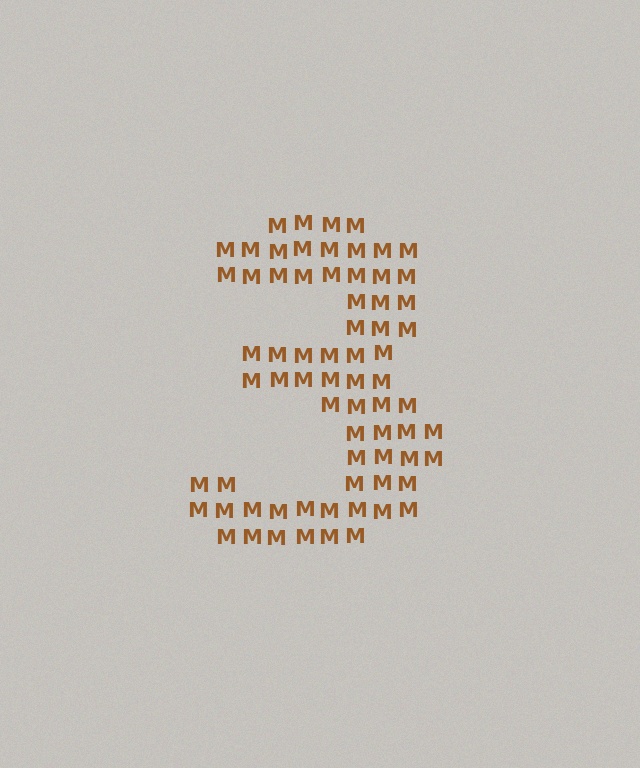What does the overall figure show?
The overall figure shows the digit 3.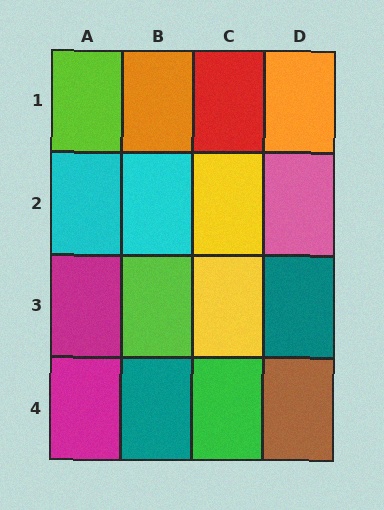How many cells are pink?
1 cell is pink.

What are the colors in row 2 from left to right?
Cyan, cyan, yellow, pink.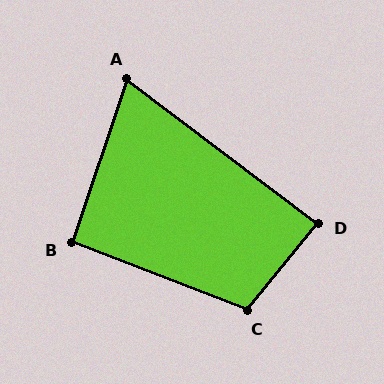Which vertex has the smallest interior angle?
A, at approximately 72 degrees.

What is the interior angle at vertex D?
Approximately 88 degrees (approximately right).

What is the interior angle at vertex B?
Approximately 92 degrees (approximately right).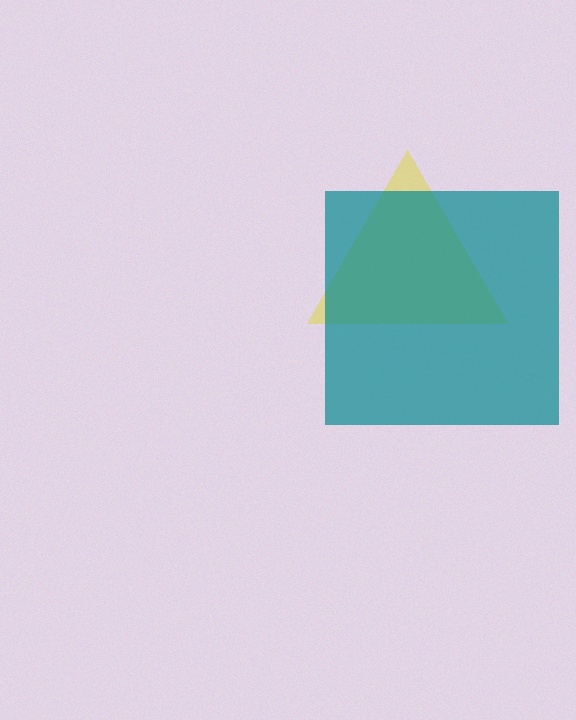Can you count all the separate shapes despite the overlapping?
Yes, there are 2 separate shapes.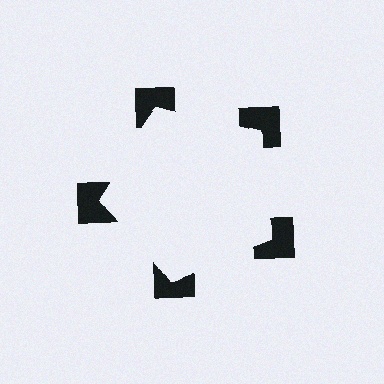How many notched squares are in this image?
There are 5 — one at each vertex of the illusory pentagon.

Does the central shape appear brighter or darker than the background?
It typically appears slightly brighter than the background, even though no actual brightness change is drawn.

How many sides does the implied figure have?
5 sides.